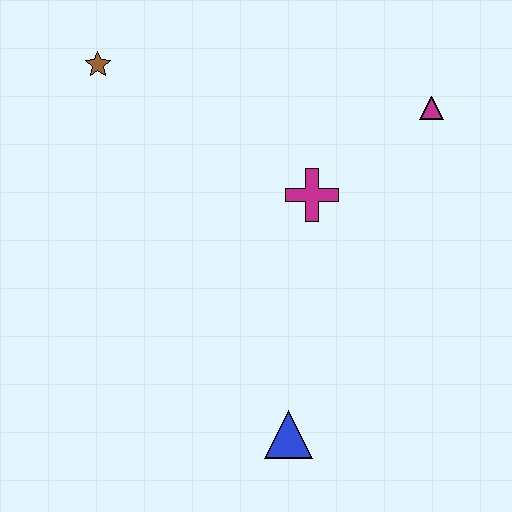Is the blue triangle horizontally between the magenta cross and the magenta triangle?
No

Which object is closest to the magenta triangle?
The magenta cross is closest to the magenta triangle.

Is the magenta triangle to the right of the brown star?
Yes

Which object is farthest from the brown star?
The blue triangle is farthest from the brown star.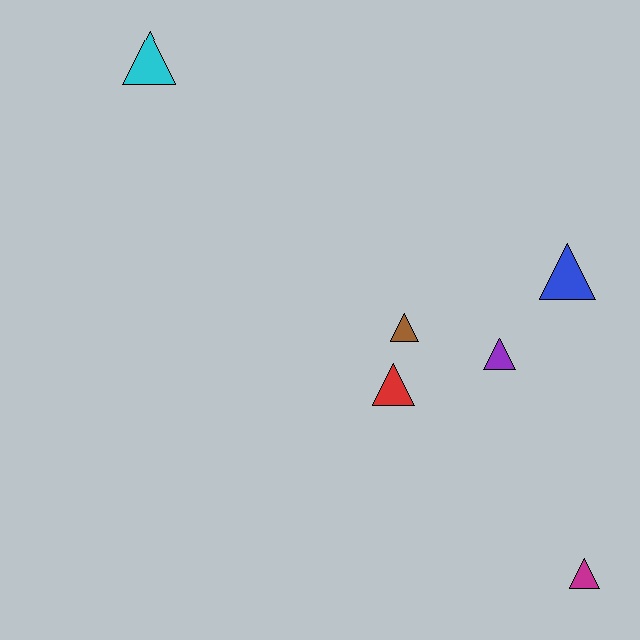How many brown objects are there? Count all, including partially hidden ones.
There is 1 brown object.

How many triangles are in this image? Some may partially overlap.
There are 6 triangles.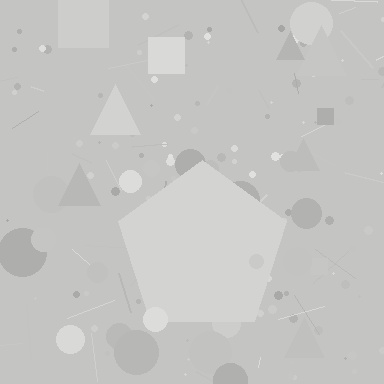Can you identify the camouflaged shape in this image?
The camouflaged shape is a pentagon.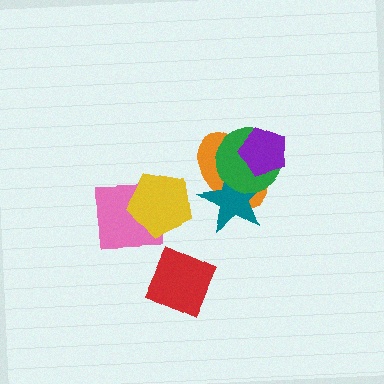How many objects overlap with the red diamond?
0 objects overlap with the red diamond.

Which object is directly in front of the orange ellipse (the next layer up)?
The teal star is directly in front of the orange ellipse.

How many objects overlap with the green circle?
3 objects overlap with the green circle.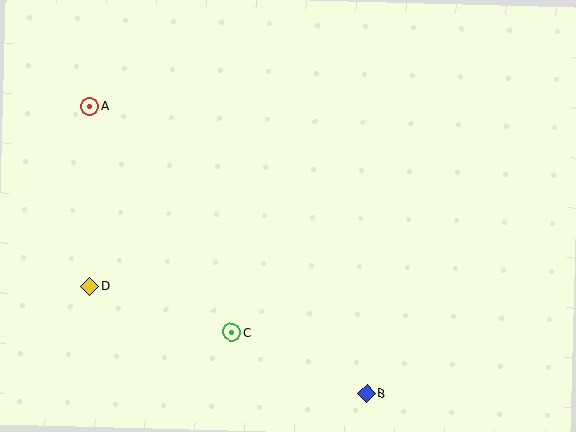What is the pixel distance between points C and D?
The distance between C and D is 149 pixels.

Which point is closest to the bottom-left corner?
Point D is closest to the bottom-left corner.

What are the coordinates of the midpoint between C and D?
The midpoint between C and D is at (161, 309).